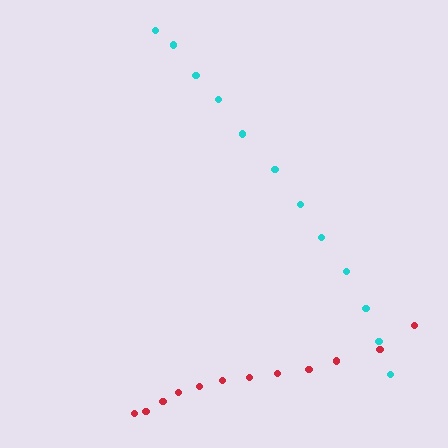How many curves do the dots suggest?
There are 2 distinct paths.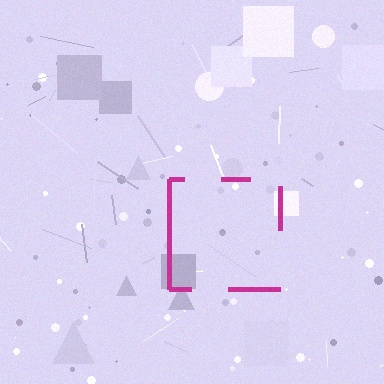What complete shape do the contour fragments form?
The contour fragments form a square.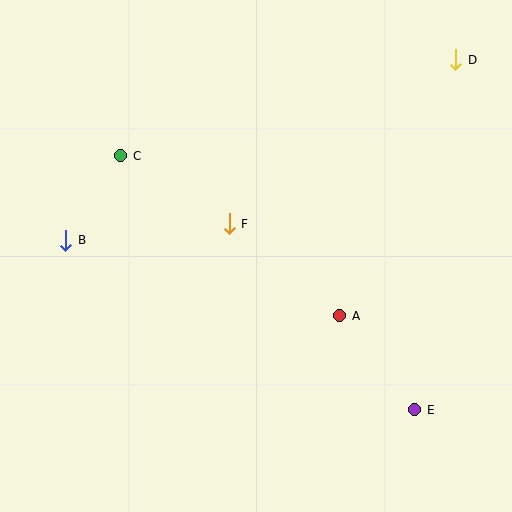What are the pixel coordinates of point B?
Point B is at (66, 240).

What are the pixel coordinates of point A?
Point A is at (340, 316).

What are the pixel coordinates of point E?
Point E is at (415, 410).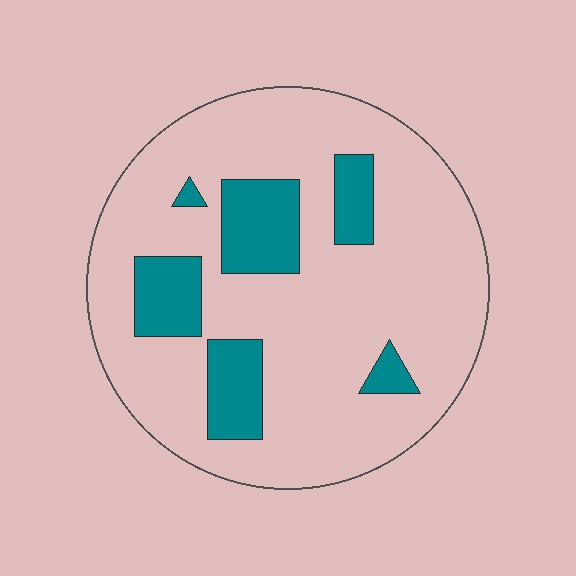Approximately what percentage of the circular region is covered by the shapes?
Approximately 20%.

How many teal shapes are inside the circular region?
6.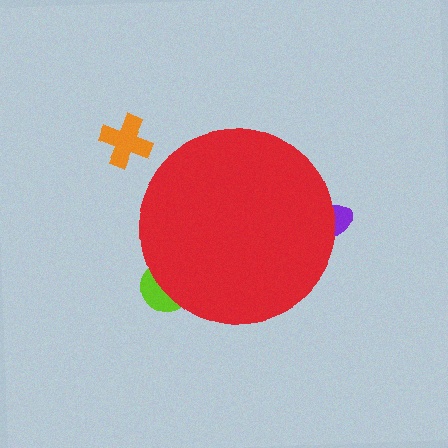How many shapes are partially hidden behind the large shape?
2 shapes are partially hidden.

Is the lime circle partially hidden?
Yes, the lime circle is partially hidden behind the red circle.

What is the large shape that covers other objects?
A red circle.